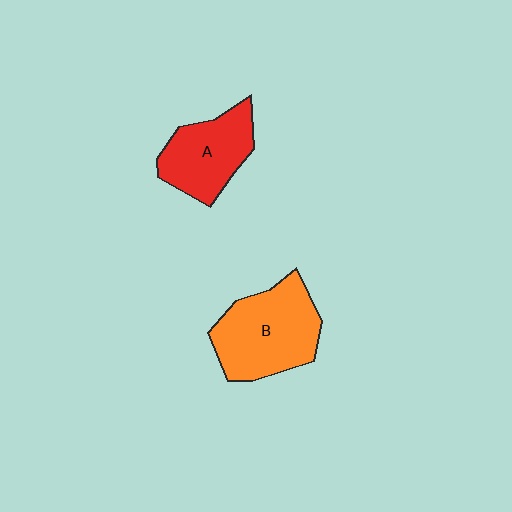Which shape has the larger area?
Shape B (orange).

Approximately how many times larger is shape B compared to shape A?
Approximately 1.3 times.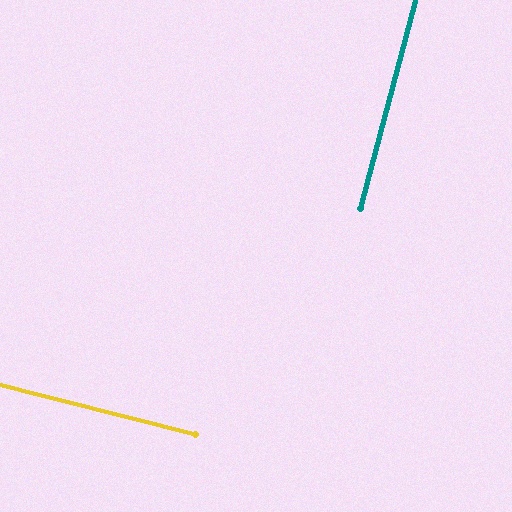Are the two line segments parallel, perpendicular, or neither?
Perpendicular — they meet at approximately 89°.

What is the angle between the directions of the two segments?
Approximately 89 degrees.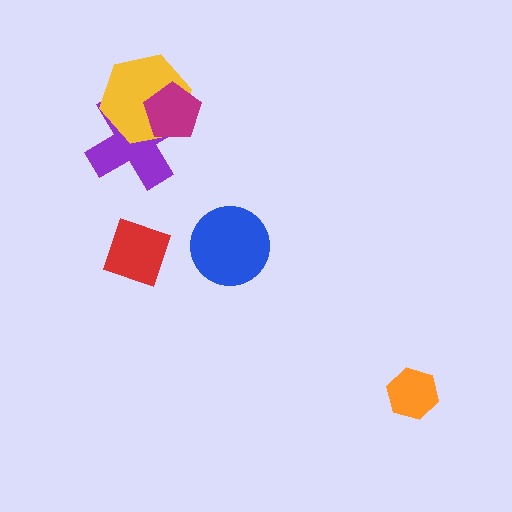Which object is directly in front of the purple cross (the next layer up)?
The yellow hexagon is directly in front of the purple cross.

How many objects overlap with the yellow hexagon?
2 objects overlap with the yellow hexagon.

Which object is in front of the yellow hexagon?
The magenta pentagon is in front of the yellow hexagon.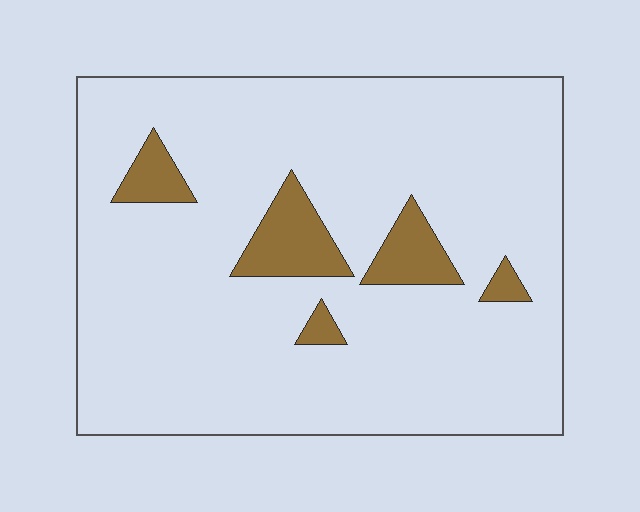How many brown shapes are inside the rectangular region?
5.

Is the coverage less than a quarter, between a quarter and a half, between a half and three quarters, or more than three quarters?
Less than a quarter.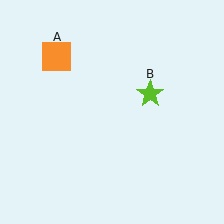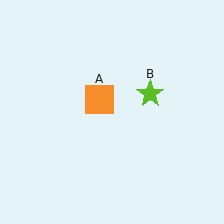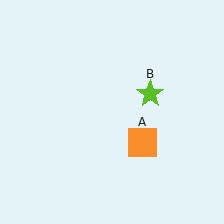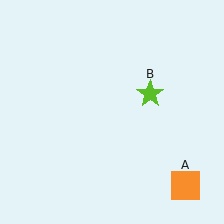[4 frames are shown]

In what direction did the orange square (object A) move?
The orange square (object A) moved down and to the right.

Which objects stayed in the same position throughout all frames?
Lime star (object B) remained stationary.